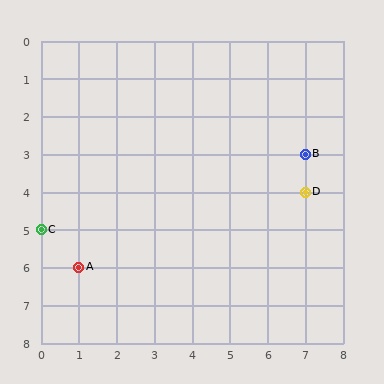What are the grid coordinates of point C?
Point C is at grid coordinates (0, 5).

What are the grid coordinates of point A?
Point A is at grid coordinates (1, 6).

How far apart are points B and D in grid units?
Points B and D are 1 row apart.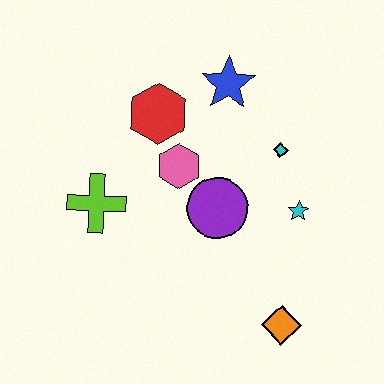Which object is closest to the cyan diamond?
The cyan star is closest to the cyan diamond.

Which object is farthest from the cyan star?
The lime cross is farthest from the cyan star.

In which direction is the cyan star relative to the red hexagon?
The cyan star is to the right of the red hexagon.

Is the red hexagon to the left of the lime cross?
No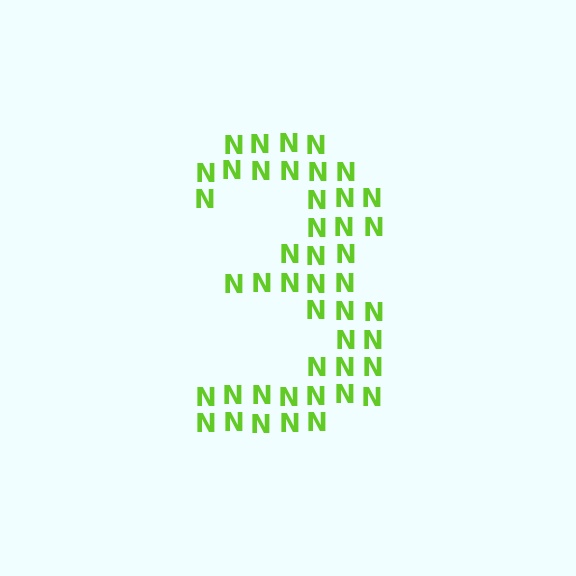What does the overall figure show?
The overall figure shows the digit 3.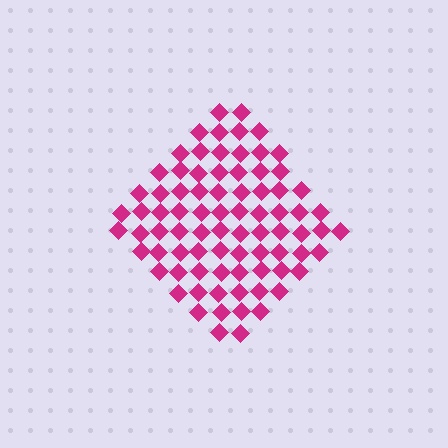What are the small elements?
The small elements are diamonds.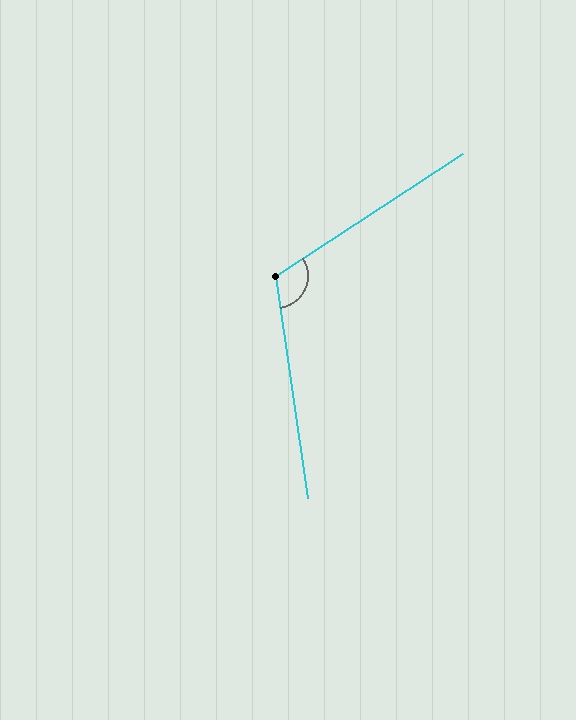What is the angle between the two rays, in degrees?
Approximately 115 degrees.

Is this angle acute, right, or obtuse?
It is obtuse.